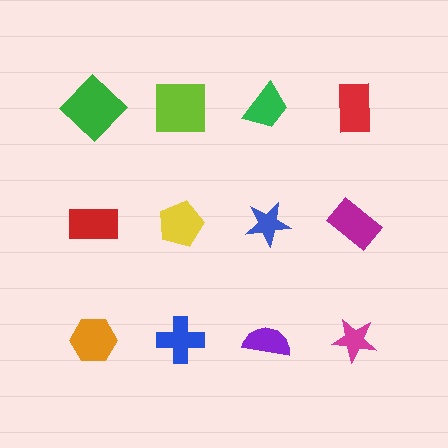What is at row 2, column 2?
A yellow pentagon.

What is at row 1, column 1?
A green diamond.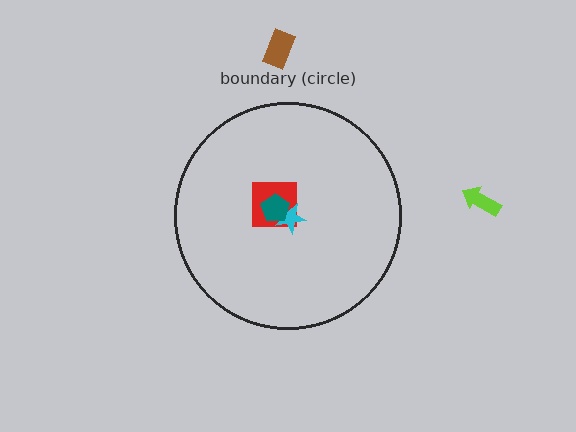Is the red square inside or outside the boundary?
Inside.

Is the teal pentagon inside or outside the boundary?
Inside.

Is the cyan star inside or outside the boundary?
Inside.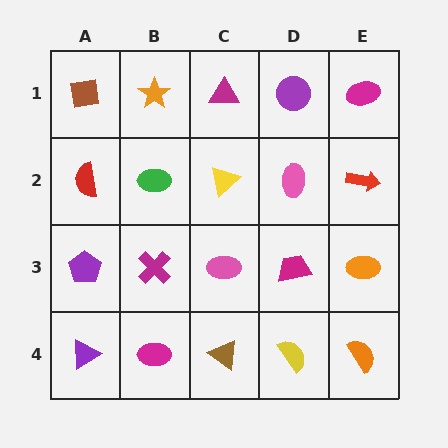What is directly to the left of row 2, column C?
A green ellipse.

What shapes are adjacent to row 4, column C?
A pink ellipse (row 3, column C), a magenta ellipse (row 4, column B), a yellow semicircle (row 4, column D).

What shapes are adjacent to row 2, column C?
A magenta triangle (row 1, column C), a pink ellipse (row 3, column C), a green ellipse (row 2, column B), a pink ellipse (row 2, column D).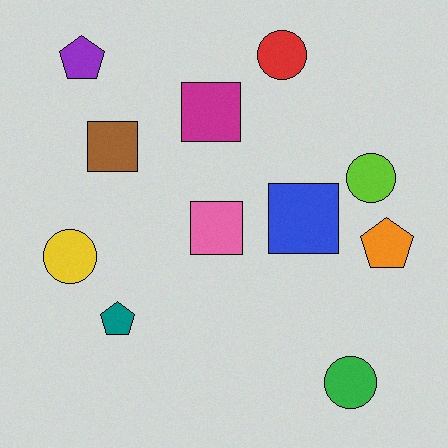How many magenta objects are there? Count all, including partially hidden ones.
There is 1 magenta object.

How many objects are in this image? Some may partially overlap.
There are 11 objects.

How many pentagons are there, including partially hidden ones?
There are 3 pentagons.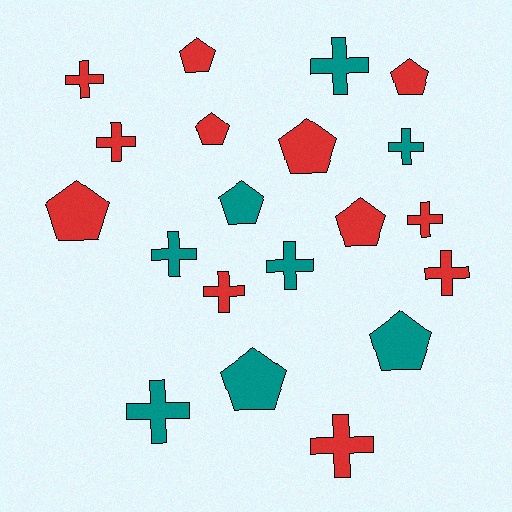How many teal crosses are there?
There are 5 teal crosses.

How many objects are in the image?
There are 20 objects.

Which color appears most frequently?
Red, with 12 objects.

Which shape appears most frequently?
Cross, with 11 objects.